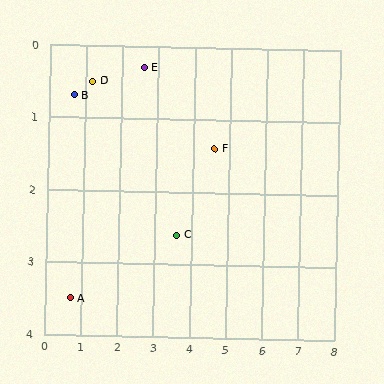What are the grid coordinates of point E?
Point E is at approximately (2.6, 0.3).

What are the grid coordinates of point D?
Point D is at approximately (1.2, 0.5).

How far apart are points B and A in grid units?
Points B and A are about 2.8 grid units apart.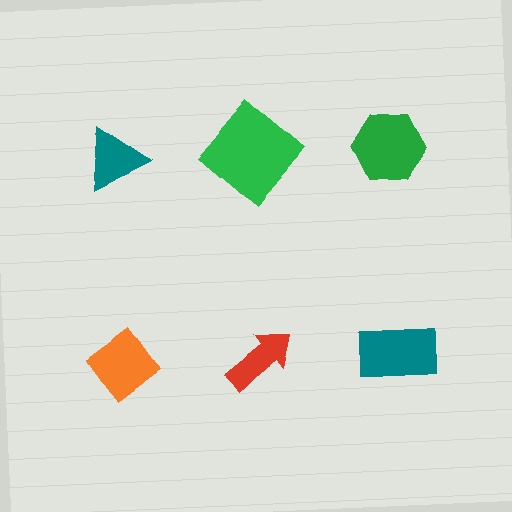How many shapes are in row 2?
3 shapes.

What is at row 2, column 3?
A teal rectangle.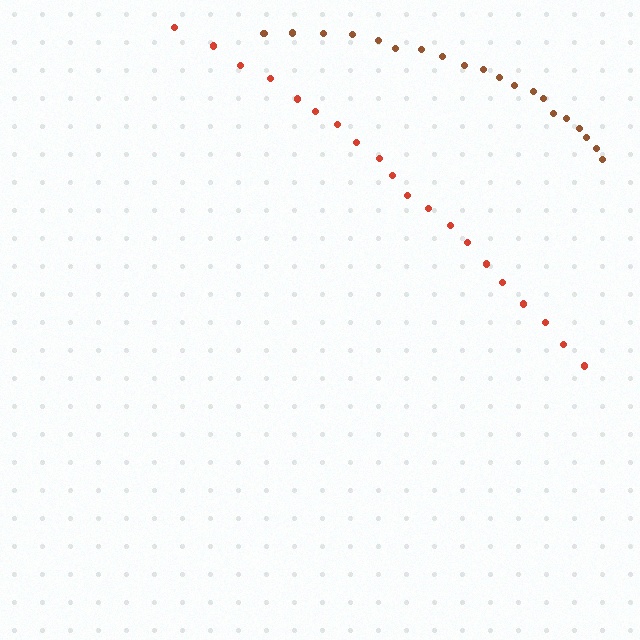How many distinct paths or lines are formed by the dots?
There are 2 distinct paths.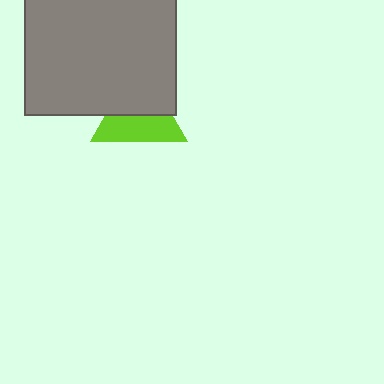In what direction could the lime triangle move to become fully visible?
The lime triangle could move down. That would shift it out from behind the gray square entirely.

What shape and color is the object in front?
The object in front is a gray square.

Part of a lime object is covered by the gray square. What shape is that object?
It is a triangle.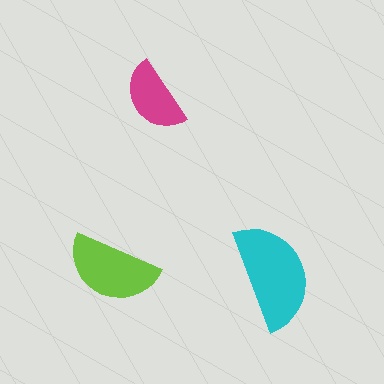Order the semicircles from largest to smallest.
the cyan one, the lime one, the magenta one.